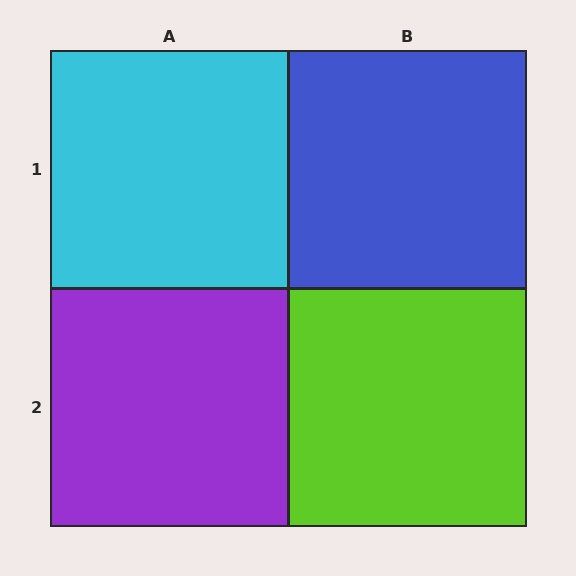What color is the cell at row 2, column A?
Purple.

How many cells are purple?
1 cell is purple.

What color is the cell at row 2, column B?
Lime.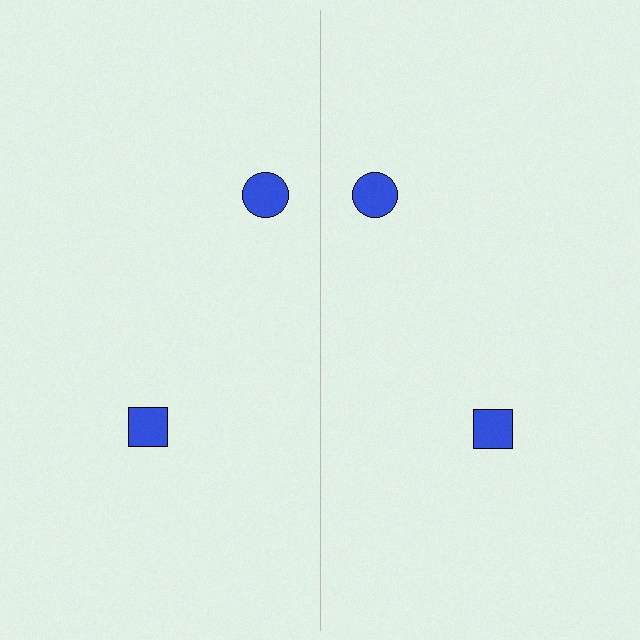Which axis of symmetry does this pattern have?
The pattern has a vertical axis of symmetry running through the center of the image.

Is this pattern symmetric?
Yes, this pattern has bilateral (reflection) symmetry.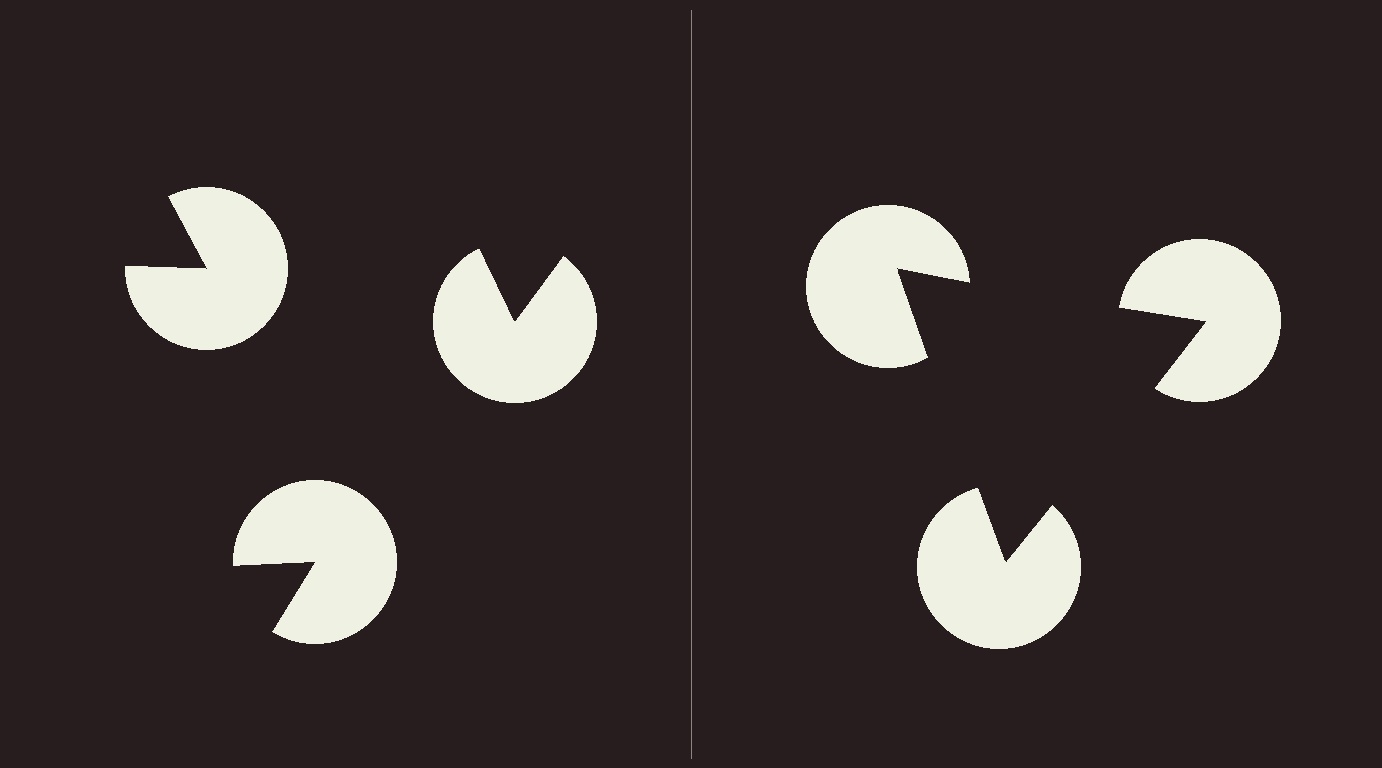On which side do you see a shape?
An illusory triangle appears on the right side. On the left side the wedge cuts are rotated, so no coherent shape forms.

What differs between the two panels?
The pac-man discs are positioned identically on both sides; only the wedge orientations differ. On the right they align to a triangle; on the left they are misaligned.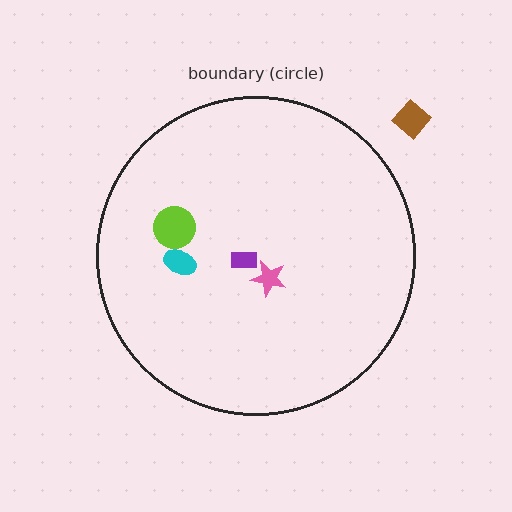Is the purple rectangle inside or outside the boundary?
Inside.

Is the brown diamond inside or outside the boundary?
Outside.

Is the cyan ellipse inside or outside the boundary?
Inside.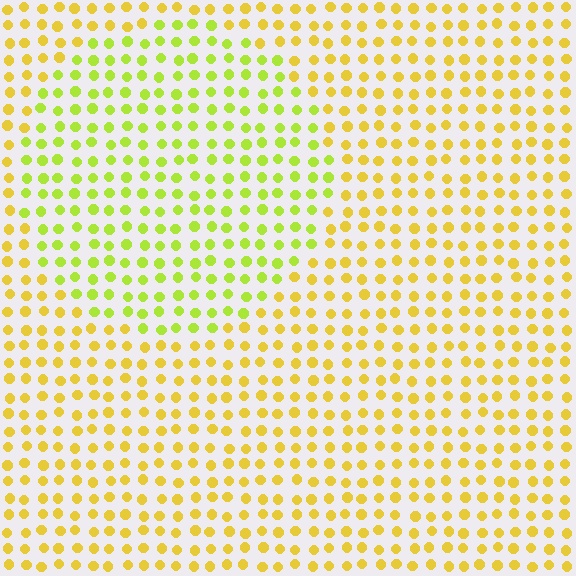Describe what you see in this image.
The image is filled with small yellow elements in a uniform arrangement. A circle-shaped region is visible where the elements are tinted to a slightly different hue, forming a subtle color boundary.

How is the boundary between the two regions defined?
The boundary is defined purely by a slight shift in hue (about 31 degrees). Spacing, size, and orientation are identical on both sides.